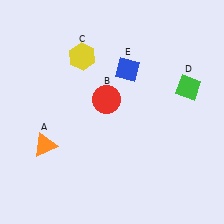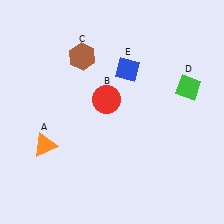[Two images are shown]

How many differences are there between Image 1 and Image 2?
There is 1 difference between the two images.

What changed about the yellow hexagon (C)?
In Image 1, C is yellow. In Image 2, it changed to brown.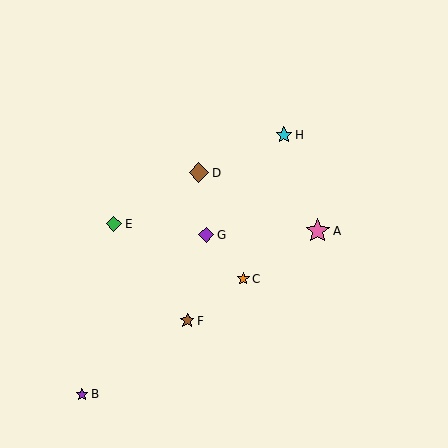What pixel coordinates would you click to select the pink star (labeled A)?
Click at (318, 231) to select the pink star A.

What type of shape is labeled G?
Shape G is a purple diamond.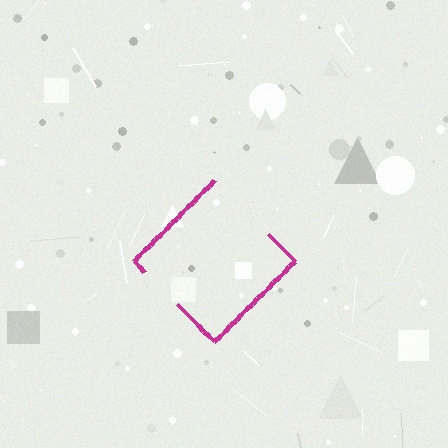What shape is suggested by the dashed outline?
The dashed outline suggests a diamond.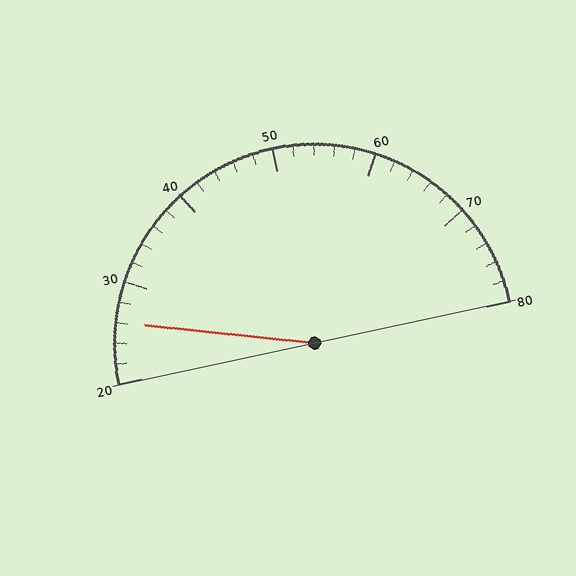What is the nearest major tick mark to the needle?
The nearest major tick mark is 30.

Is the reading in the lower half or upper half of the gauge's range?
The reading is in the lower half of the range (20 to 80).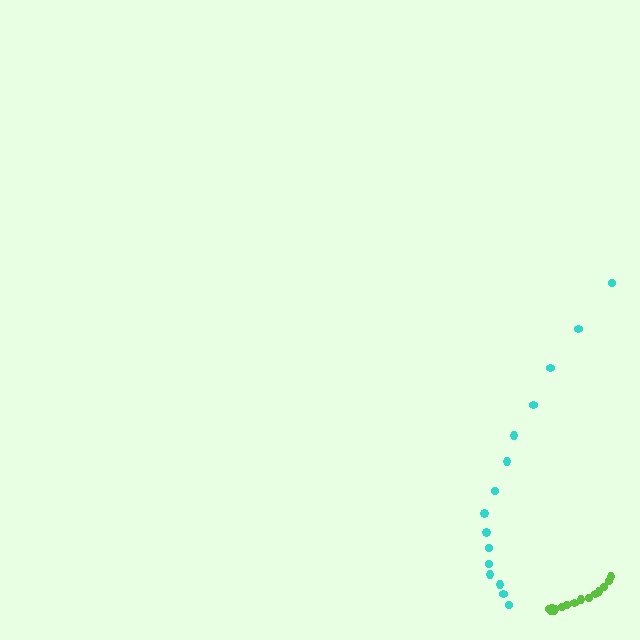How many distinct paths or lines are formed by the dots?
There are 2 distinct paths.